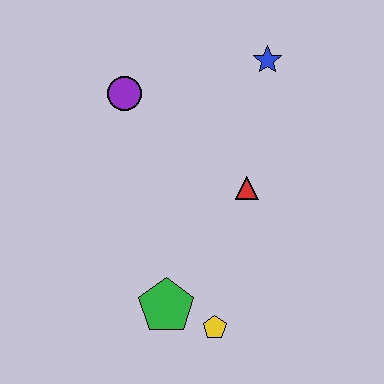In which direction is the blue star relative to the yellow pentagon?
The blue star is above the yellow pentagon.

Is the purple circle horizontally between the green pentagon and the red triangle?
No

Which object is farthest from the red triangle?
The purple circle is farthest from the red triangle.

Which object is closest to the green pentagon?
The yellow pentagon is closest to the green pentagon.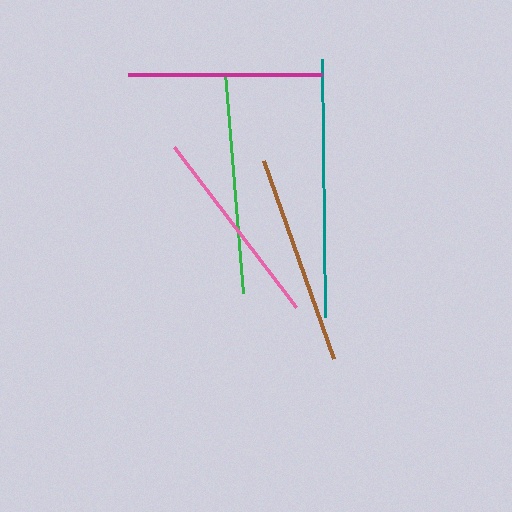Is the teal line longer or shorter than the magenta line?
The teal line is longer than the magenta line.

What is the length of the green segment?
The green segment is approximately 221 pixels long.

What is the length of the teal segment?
The teal segment is approximately 258 pixels long.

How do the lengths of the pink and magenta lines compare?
The pink and magenta lines are approximately the same length.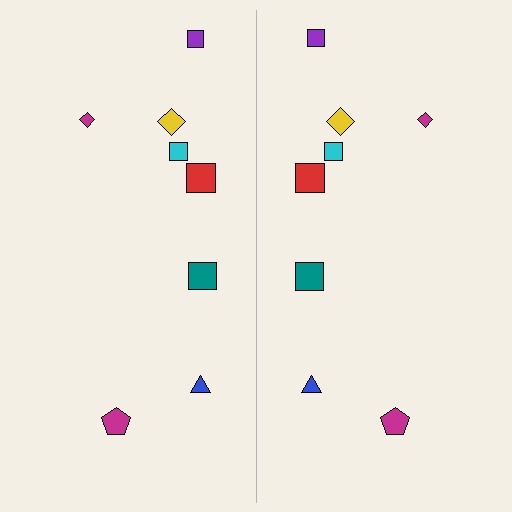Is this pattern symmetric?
Yes, this pattern has bilateral (reflection) symmetry.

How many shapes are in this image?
There are 16 shapes in this image.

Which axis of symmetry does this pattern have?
The pattern has a vertical axis of symmetry running through the center of the image.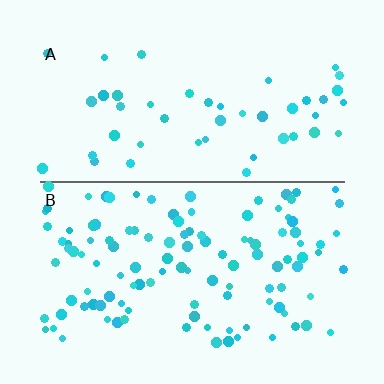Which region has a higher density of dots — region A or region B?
B (the bottom).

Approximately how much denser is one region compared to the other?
Approximately 2.6× — region B over region A.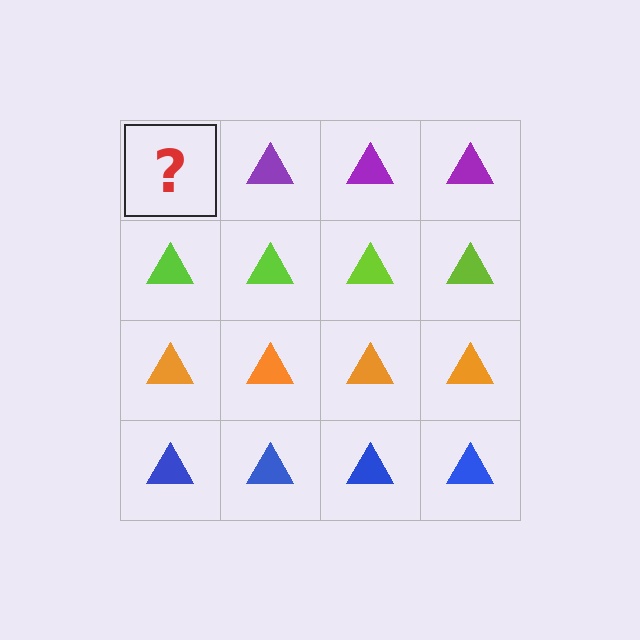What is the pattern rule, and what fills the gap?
The rule is that each row has a consistent color. The gap should be filled with a purple triangle.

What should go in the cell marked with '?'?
The missing cell should contain a purple triangle.